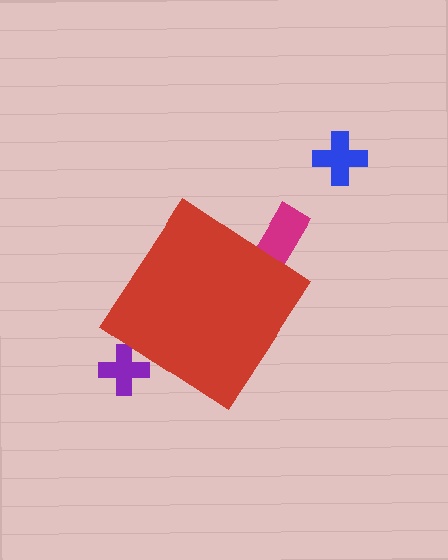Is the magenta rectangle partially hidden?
Yes, the magenta rectangle is partially hidden behind the red diamond.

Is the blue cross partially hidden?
No, the blue cross is fully visible.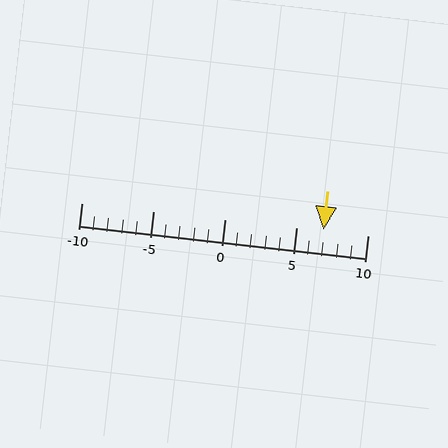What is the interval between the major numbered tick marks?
The major tick marks are spaced 5 units apart.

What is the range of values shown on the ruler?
The ruler shows values from -10 to 10.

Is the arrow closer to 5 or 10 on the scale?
The arrow is closer to 5.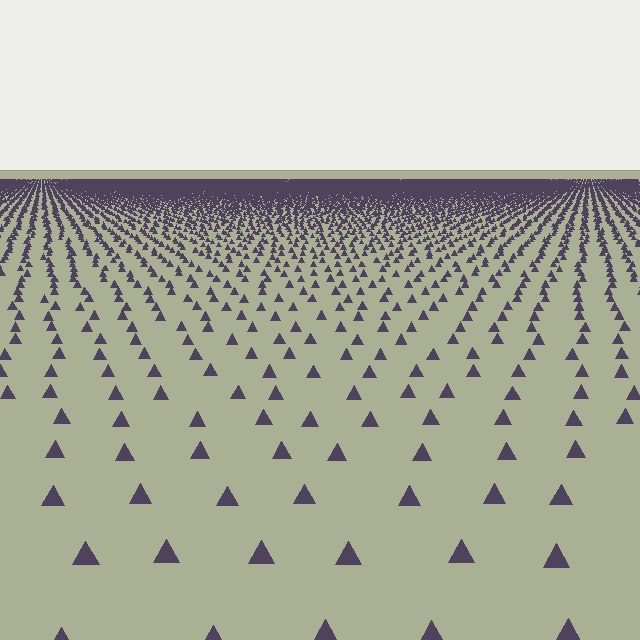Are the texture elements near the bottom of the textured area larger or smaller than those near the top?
Larger. Near the bottom, elements are closer to the viewer and appear at a bigger on-screen size.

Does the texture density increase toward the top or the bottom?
Density increases toward the top.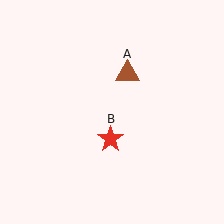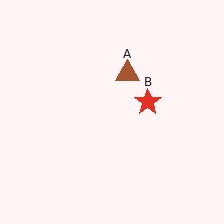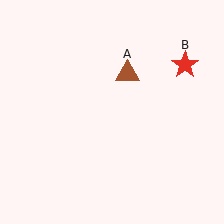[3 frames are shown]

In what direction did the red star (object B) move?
The red star (object B) moved up and to the right.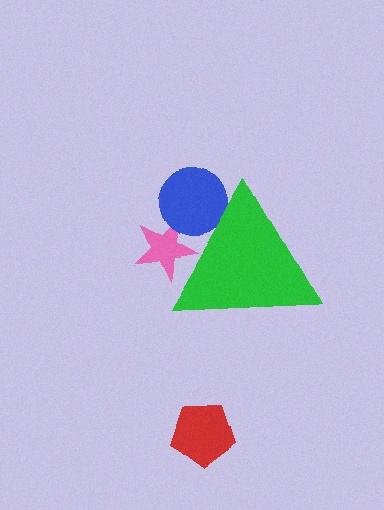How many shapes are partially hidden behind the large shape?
2 shapes are partially hidden.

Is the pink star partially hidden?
Yes, the pink star is partially hidden behind the green triangle.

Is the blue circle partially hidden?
Yes, the blue circle is partially hidden behind the green triangle.